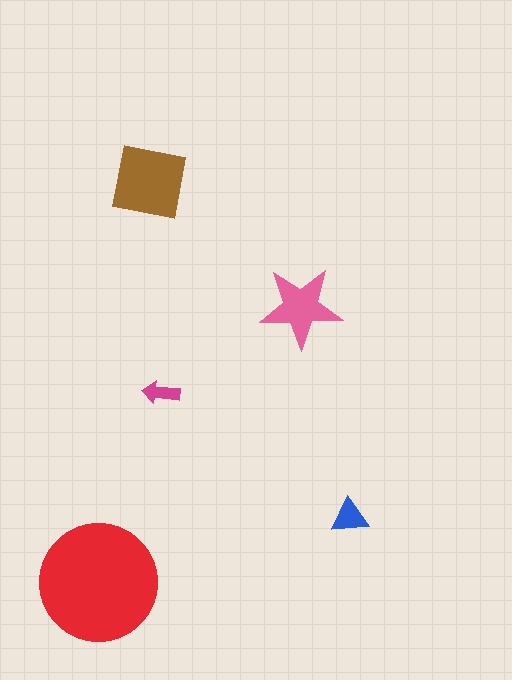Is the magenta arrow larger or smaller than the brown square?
Smaller.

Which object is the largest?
The red circle.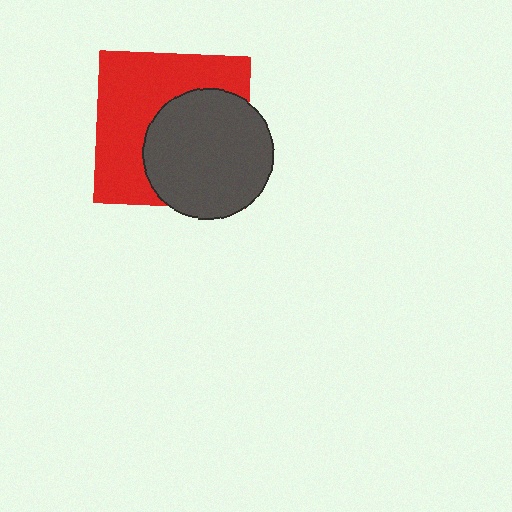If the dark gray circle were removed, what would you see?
You would see the complete red square.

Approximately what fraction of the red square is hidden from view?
Roughly 48% of the red square is hidden behind the dark gray circle.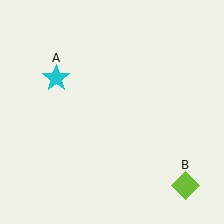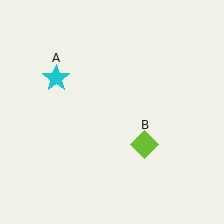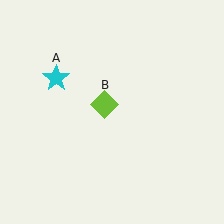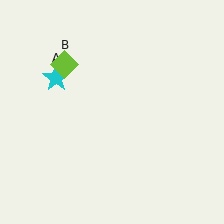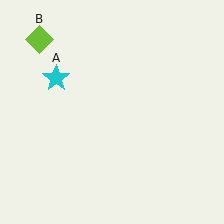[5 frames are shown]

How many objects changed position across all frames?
1 object changed position: lime diamond (object B).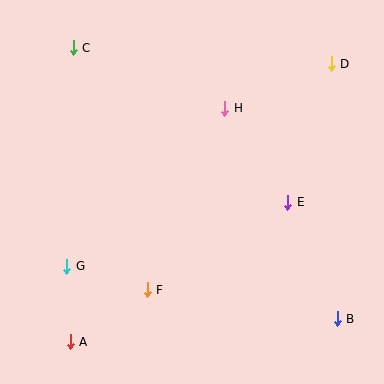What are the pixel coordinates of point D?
Point D is at (331, 64).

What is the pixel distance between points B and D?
The distance between B and D is 255 pixels.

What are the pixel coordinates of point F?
Point F is at (147, 290).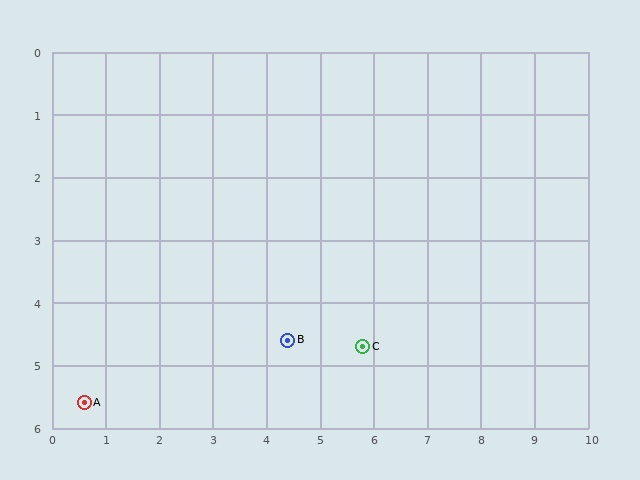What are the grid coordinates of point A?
Point A is at approximately (0.6, 5.6).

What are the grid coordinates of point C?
Point C is at approximately (5.8, 4.7).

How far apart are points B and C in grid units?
Points B and C are about 1.4 grid units apart.